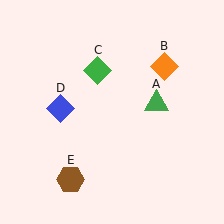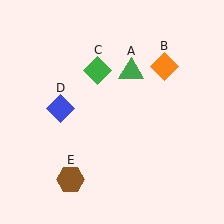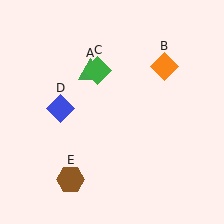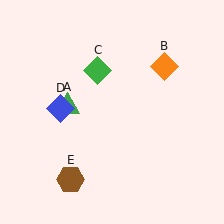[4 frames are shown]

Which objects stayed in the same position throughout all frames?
Orange diamond (object B) and green diamond (object C) and blue diamond (object D) and brown hexagon (object E) remained stationary.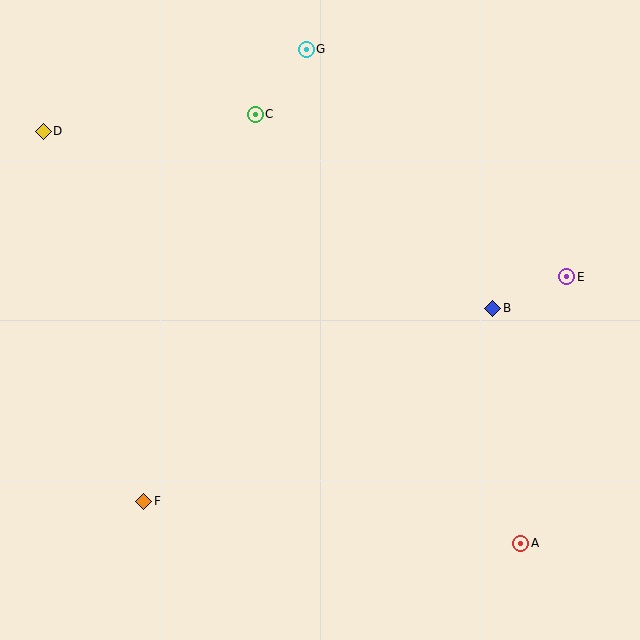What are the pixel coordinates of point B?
Point B is at (493, 308).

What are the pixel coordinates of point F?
Point F is at (144, 501).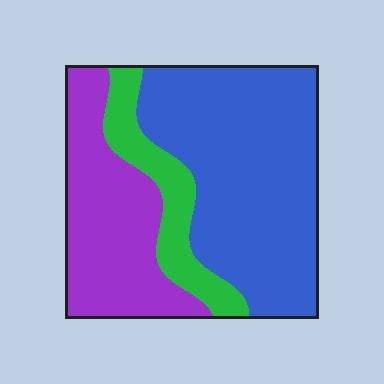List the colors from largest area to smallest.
From largest to smallest: blue, purple, green.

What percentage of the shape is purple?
Purple covers 31% of the shape.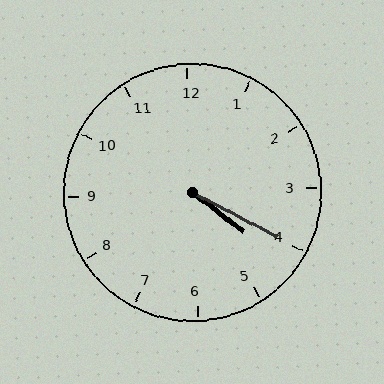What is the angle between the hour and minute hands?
Approximately 10 degrees.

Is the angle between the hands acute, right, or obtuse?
It is acute.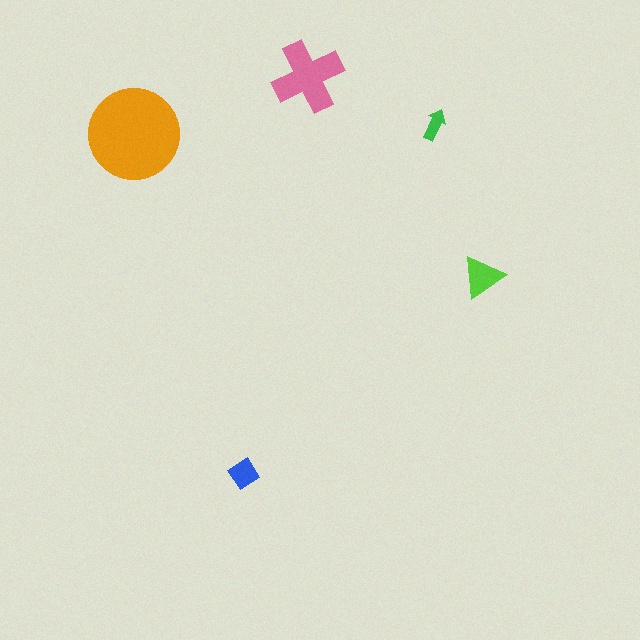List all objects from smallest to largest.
The green arrow, the blue diamond, the lime triangle, the pink cross, the orange circle.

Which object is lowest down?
The blue diamond is bottommost.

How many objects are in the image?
There are 5 objects in the image.